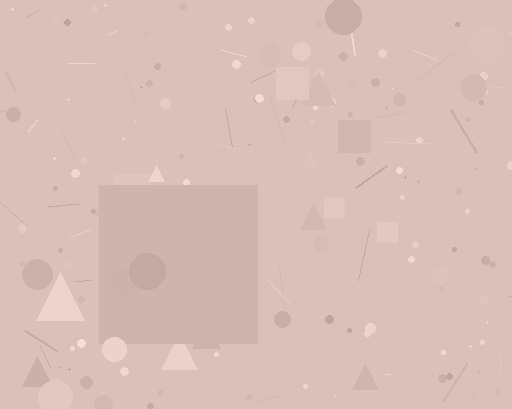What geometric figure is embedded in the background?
A square is embedded in the background.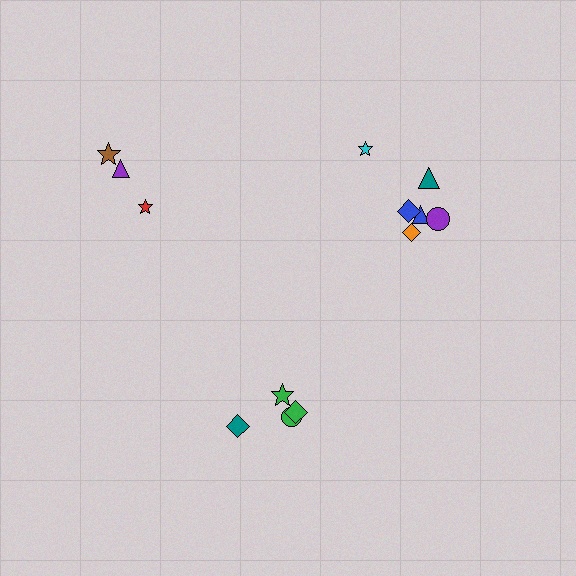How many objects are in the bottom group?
There are 4 objects.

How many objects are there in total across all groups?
There are 13 objects.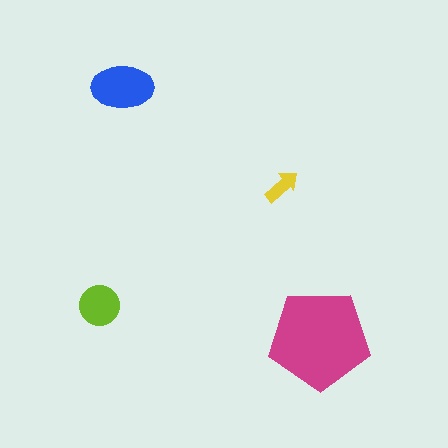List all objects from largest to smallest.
The magenta pentagon, the blue ellipse, the lime circle, the yellow arrow.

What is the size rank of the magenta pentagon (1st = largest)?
1st.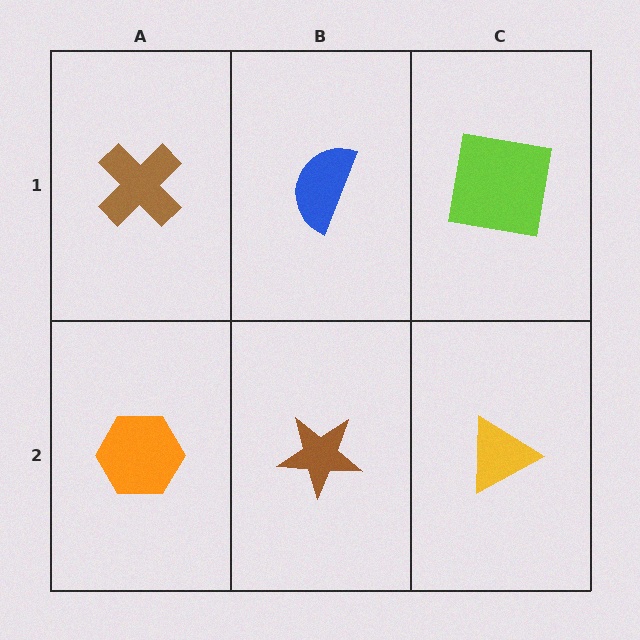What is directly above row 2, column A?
A brown cross.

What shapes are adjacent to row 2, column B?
A blue semicircle (row 1, column B), an orange hexagon (row 2, column A), a yellow triangle (row 2, column C).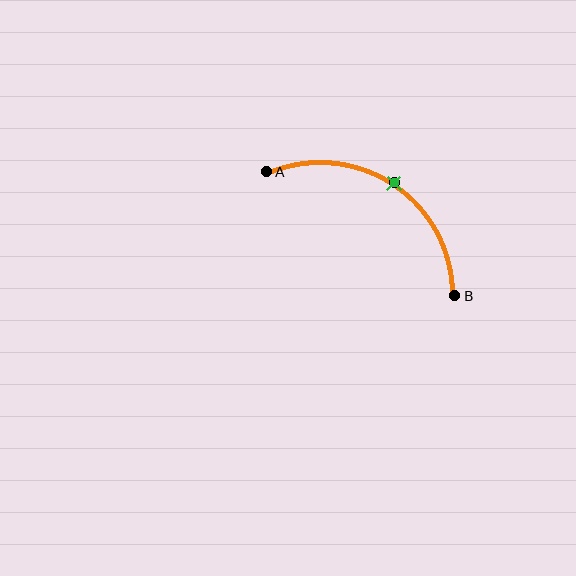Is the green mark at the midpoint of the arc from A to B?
Yes. The green mark lies on the arc at equal arc-length from both A and B — it is the arc midpoint.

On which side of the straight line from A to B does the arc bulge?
The arc bulges above the straight line connecting A and B.